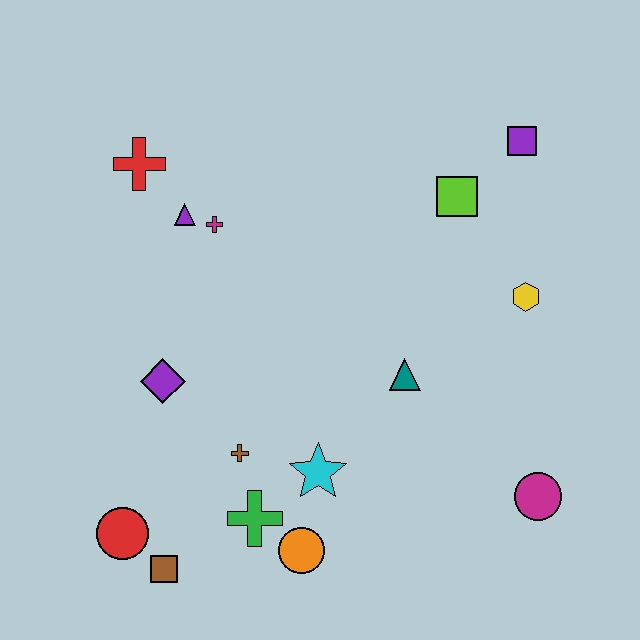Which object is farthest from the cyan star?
The purple square is farthest from the cyan star.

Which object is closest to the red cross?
The purple triangle is closest to the red cross.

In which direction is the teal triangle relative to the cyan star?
The teal triangle is above the cyan star.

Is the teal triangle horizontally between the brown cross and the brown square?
No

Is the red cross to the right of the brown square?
No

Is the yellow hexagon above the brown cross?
Yes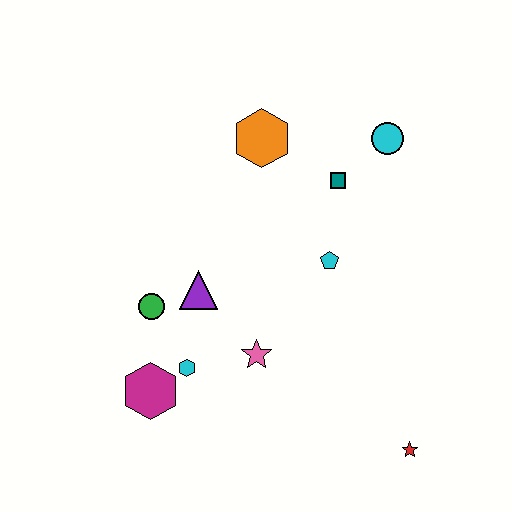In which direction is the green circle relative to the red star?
The green circle is to the left of the red star.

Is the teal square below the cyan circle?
Yes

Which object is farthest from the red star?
The orange hexagon is farthest from the red star.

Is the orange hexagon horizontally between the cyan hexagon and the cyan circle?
Yes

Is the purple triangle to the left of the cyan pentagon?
Yes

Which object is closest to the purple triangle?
The green circle is closest to the purple triangle.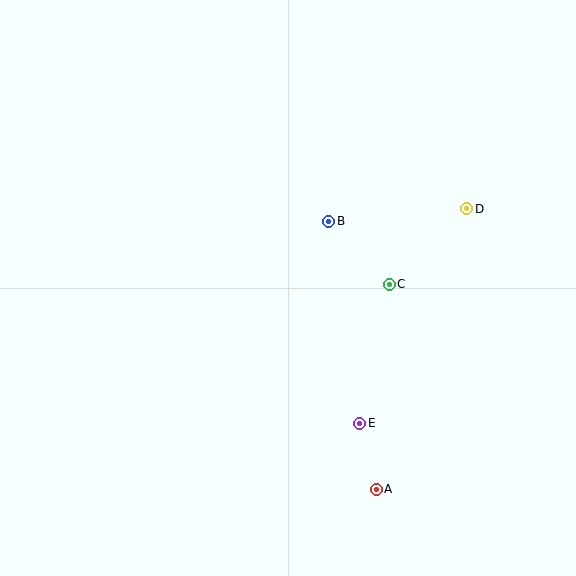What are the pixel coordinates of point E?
Point E is at (360, 423).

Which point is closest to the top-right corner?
Point D is closest to the top-right corner.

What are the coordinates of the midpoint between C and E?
The midpoint between C and E is at (375, 354).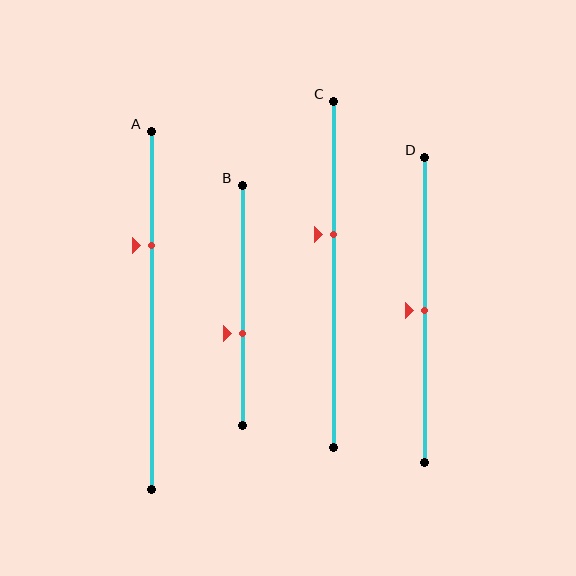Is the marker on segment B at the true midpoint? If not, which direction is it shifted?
No, the marker on segment B is shifted downward by about 12% of the segment length.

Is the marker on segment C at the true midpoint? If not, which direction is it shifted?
No, the marker on segment C is shifted upward by about 11% of the segment length.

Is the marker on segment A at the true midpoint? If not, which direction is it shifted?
No, the marker on segment A is shifted upward by about 18% of the segment length.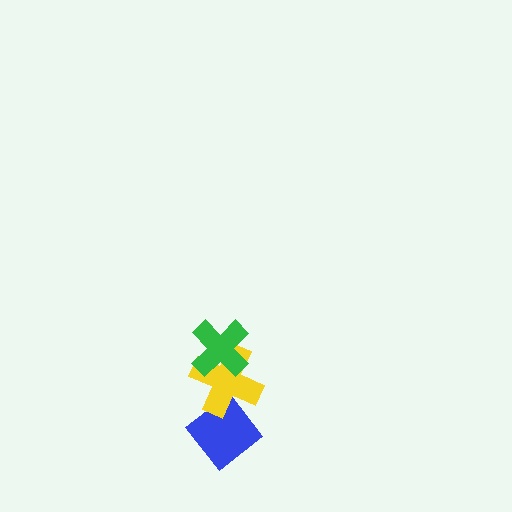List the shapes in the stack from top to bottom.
From top to bottom: the green cross, the yellow cross, the blue diamond.